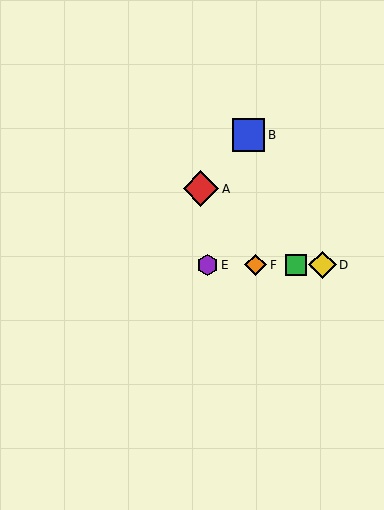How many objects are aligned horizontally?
4 objects (C, D, E, F) are aligned horizontally.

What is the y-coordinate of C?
Object C is at y≈265.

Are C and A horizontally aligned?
No, C is at y≈265 and A is at y≈189.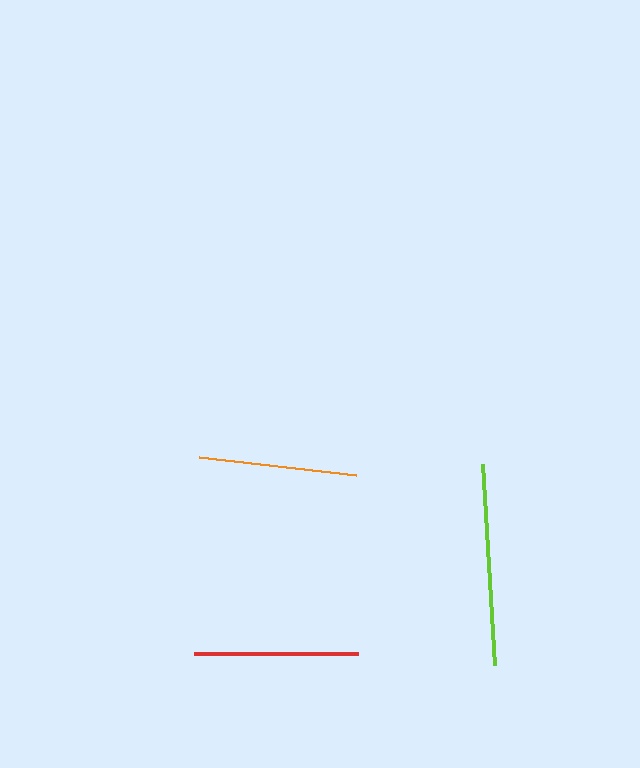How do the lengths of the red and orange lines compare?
The red and orange lines are approximately the same length.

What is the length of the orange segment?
The orange segment is approximately 159 pixels long.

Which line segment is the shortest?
The orange line is the shortest at approximately 159 pixels.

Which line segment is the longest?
The lime line is the longest at approximately 202 pixels.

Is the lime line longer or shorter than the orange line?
The lime line is longer than the orange line.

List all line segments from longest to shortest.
From longest to shortest: lime, red, orange.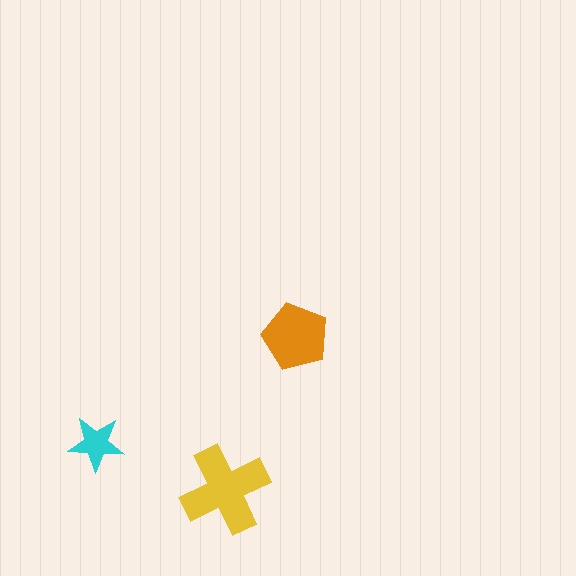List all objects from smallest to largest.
The cyan star, the orange pentagon, the yellow cross.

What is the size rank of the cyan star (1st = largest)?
3rd.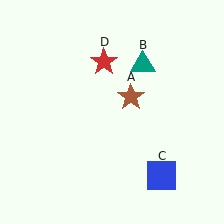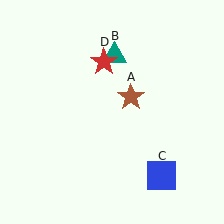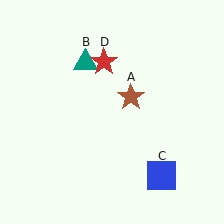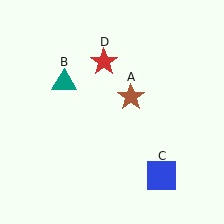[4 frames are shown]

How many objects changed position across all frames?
1 object changed position: teal triangle (object B).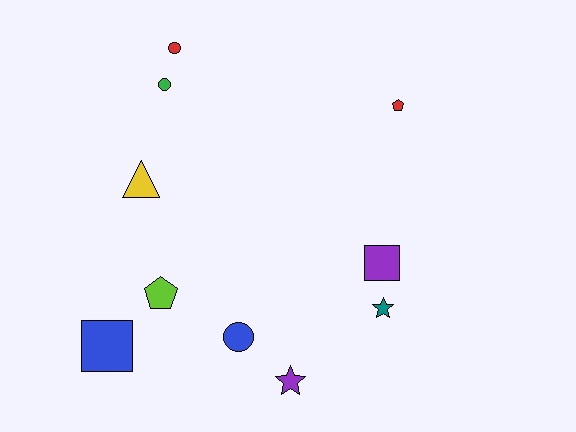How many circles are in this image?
There are 3 circles.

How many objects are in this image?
There are 10 objects.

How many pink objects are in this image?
There are no pink objects.